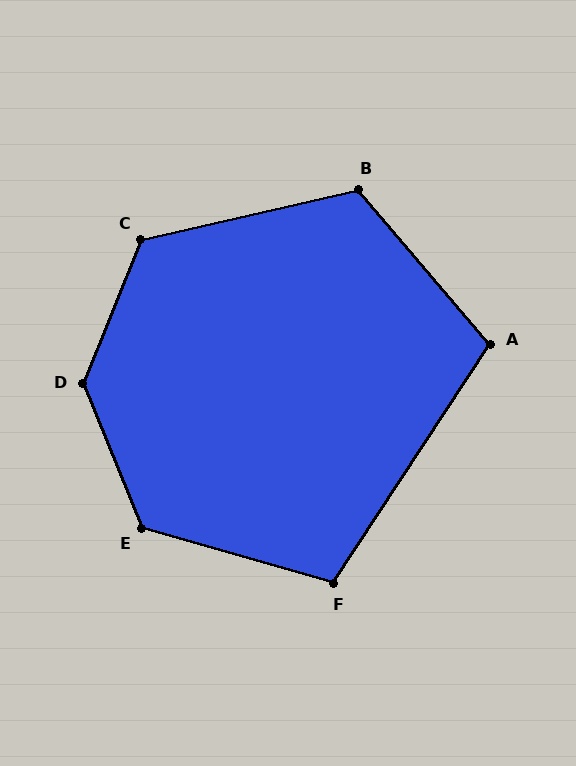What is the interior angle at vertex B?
Approximately 118 degrees (obtuse).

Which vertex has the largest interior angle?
D, at approximately 135 degrees.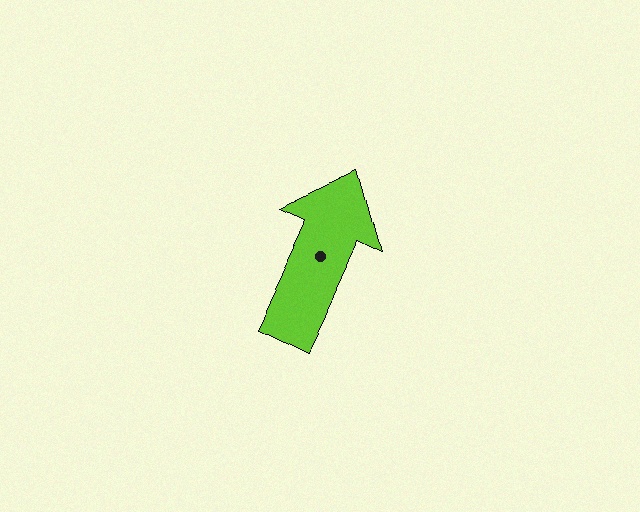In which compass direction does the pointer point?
Northeast.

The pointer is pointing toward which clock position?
Roughly 1 o'clock.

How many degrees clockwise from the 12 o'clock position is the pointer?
Approximately 25 degrees.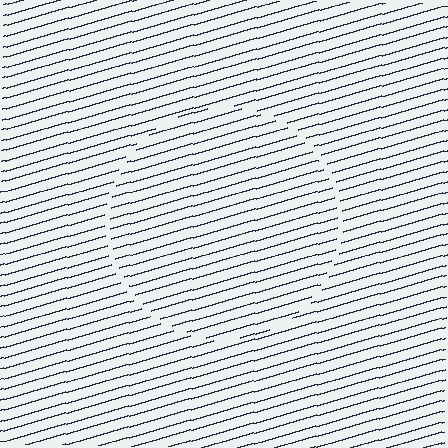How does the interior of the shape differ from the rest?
The interior of the shape contains the same grating, shifted by half a period — the contour is defined by the phase discontinuity where line-ends from the inner and outer gratings abut.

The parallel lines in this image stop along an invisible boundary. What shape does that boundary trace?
An illusory circle. The interior of the shape contains the same grating, shifted by half a period — the contour is defined by the phase discontinuity where line-ends from the inner and outer gratings abut.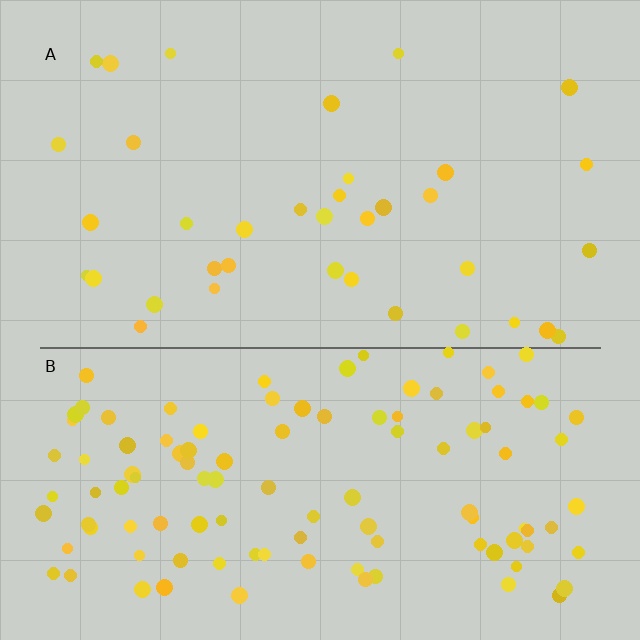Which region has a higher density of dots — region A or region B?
B (the bottom).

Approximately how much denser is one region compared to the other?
Approximately 3.0× — region B over region A.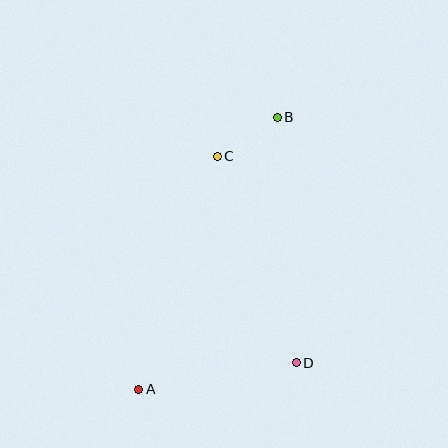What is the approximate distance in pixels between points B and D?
The distance between B and D is approximately 246 pixels.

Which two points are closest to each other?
Points B and C are closest to each other.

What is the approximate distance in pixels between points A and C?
The distance between A and C is approximately 246 pixels.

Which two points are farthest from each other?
Points A and B are farthest from each other.